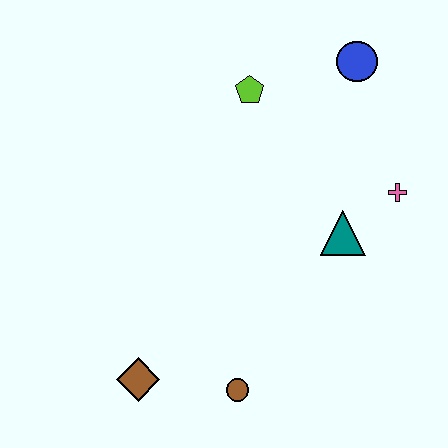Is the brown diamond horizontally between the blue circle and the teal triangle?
No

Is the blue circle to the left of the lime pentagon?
No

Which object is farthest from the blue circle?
The brown diamond is farthest from the blue circle.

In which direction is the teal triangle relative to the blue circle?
The teal triangle is below the blue circle.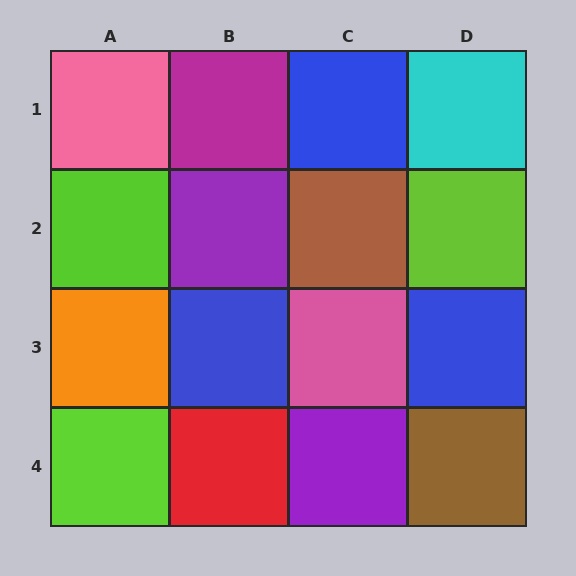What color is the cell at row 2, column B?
Purple.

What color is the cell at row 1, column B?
Magenta.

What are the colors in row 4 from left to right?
Lime, red, purple, brown.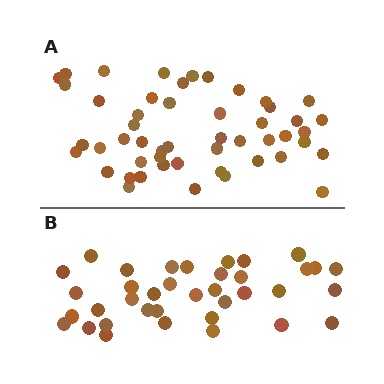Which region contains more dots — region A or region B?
Region A (the top region) has more dots.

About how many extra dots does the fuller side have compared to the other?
Region A has approximately 15 more dots than region B.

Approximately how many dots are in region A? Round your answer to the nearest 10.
About 50 dots.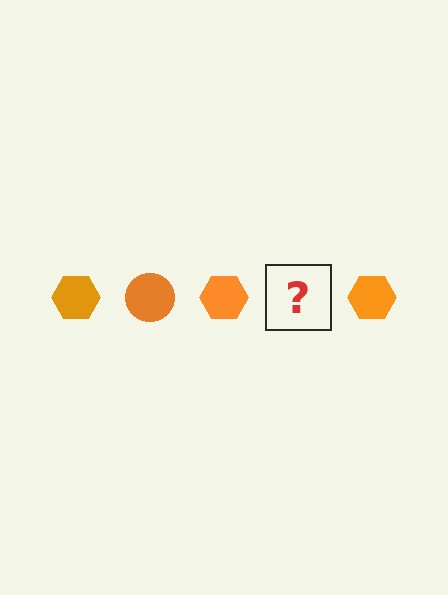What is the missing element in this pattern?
The missing element is an orange circle.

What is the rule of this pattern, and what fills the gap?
The rule is that the pattern cycles through hexagon, circle shapes in orange. The gap should be filled with an orange circle.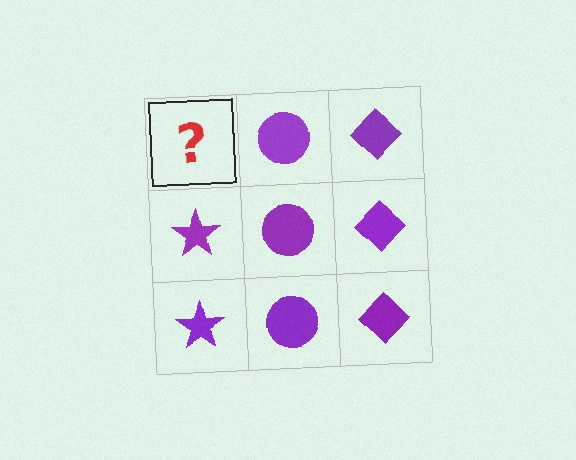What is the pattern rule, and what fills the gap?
The rule is that each column has a consistent shape. The gap should be filled with a purple star.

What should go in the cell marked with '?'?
The missing cell should contain a purple star.